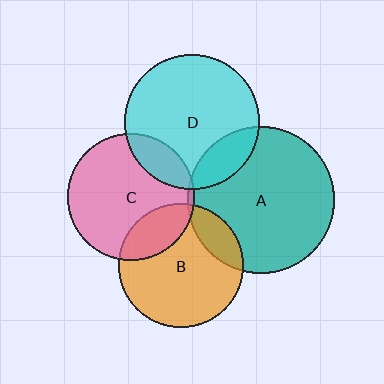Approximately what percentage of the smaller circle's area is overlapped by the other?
Approximately 15%.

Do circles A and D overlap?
Yes.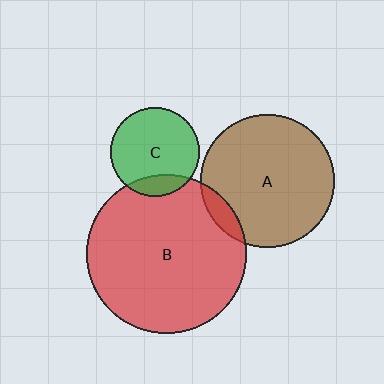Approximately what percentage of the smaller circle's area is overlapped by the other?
Approximately 10%.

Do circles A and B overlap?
Yes.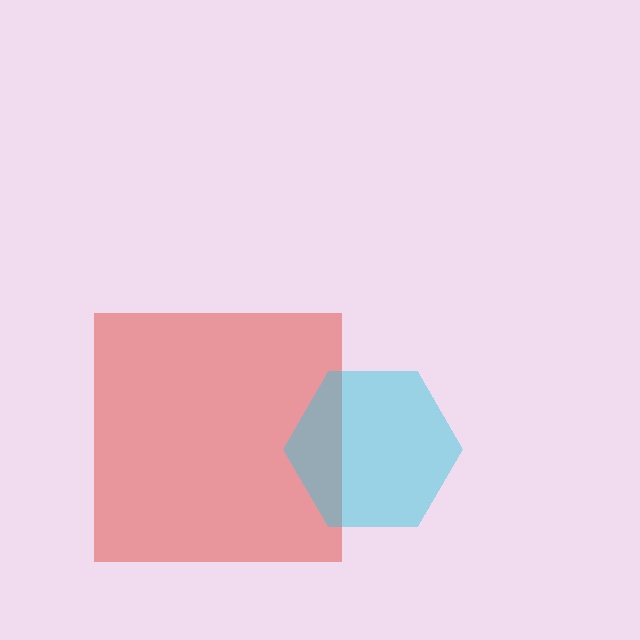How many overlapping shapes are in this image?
There are 2 overlapping shapes in the image.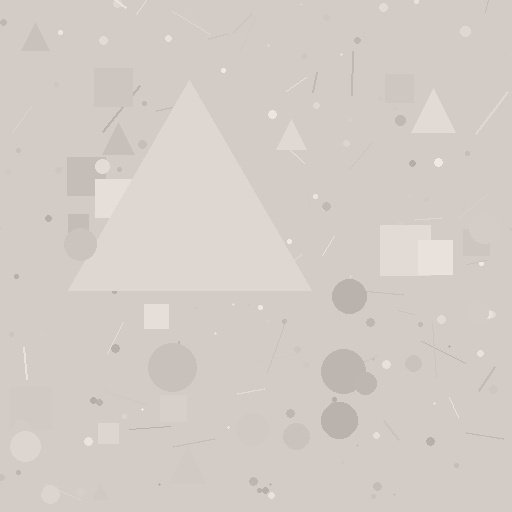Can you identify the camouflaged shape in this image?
The camouflaged shape is a triangle.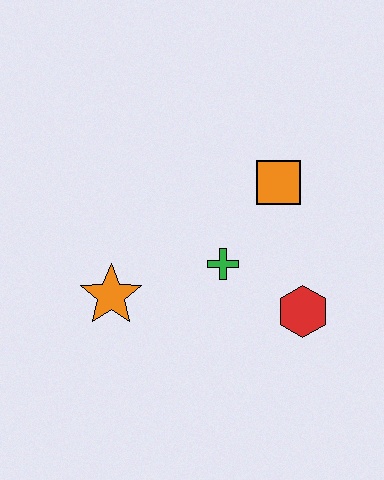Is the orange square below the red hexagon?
No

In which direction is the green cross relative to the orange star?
The green cross is to the right of the orange star.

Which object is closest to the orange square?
The green cross is closest to the orange square.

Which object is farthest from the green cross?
The orange star is farthest from the green cross.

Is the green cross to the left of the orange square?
Yes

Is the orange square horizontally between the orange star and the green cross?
No